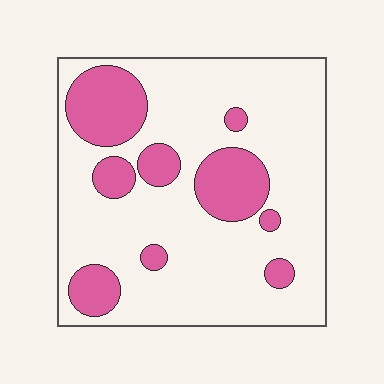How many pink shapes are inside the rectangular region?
9.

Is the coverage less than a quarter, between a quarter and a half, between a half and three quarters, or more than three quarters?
Less than a quarter.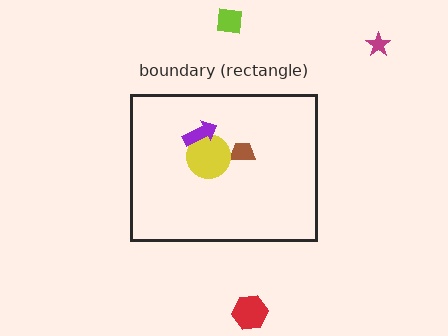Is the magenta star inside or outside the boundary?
Outside.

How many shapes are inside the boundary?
3 inside, 3 outside.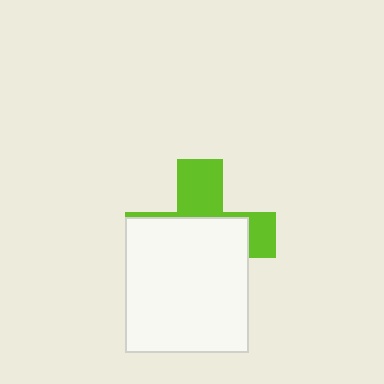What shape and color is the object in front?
The object in front is a white rectangle.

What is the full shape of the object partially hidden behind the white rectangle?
The partially hidden object is a lime cross.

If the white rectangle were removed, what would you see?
You would see the complete lime cross.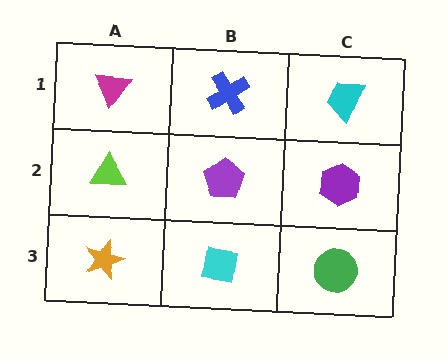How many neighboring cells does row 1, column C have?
2.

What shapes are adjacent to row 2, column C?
A cyan trapezoid (row 1, column C), a green circle (row 3, column C), a purple pentagon (row 2, column B).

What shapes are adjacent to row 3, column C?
A purple hexagon (row 2, column C), a cyan square (row 3, column B).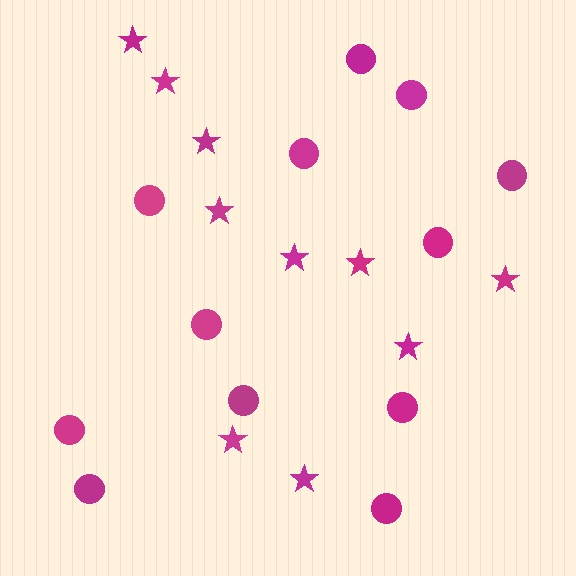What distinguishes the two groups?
There are 2 groups: one group of stars (10) and one group of circles (12).